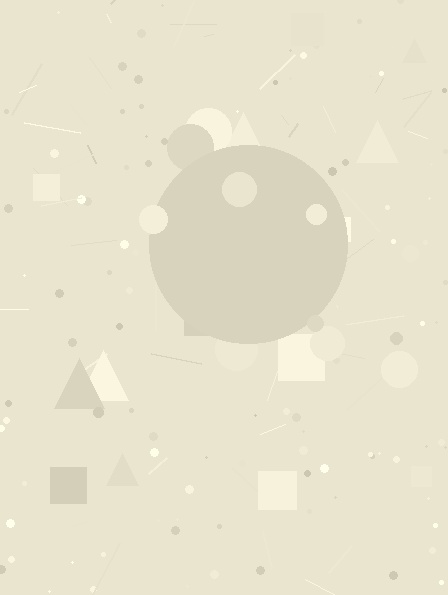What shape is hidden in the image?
A circle is hidden in the image.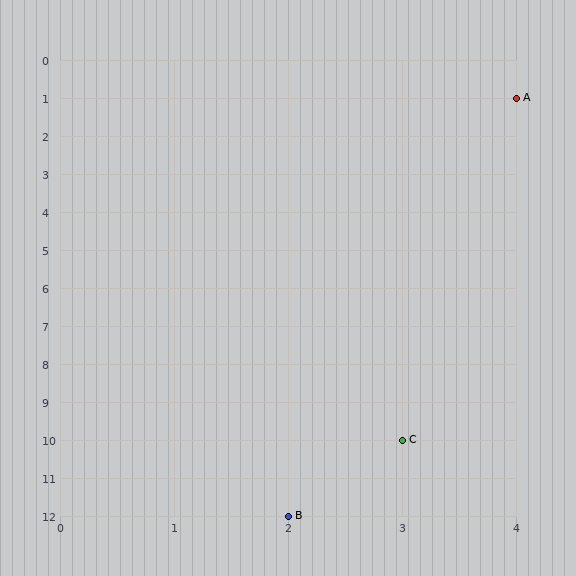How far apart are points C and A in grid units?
Points C and A are 1 column and 9 rows apart (about 9.1 grid units diagonally).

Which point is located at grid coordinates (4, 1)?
Point A is at (4, 1).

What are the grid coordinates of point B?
Point B is at grid coordinates (2, 12).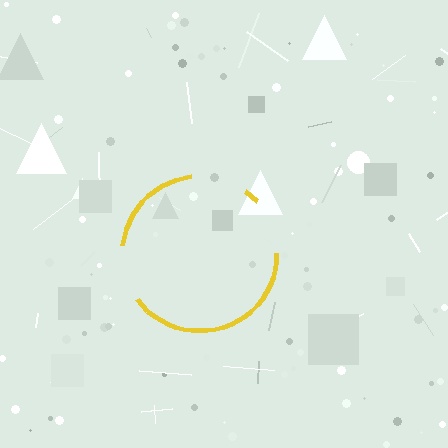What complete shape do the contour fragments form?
The contour fragments form a circle.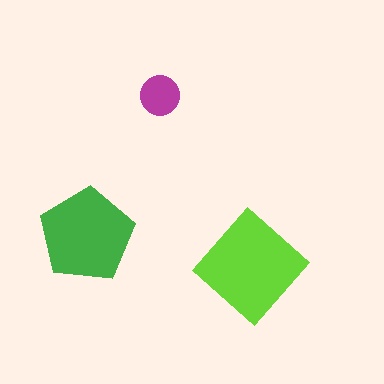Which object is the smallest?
The magenta circle.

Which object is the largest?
The lime diamond.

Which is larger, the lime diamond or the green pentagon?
The lime diamond.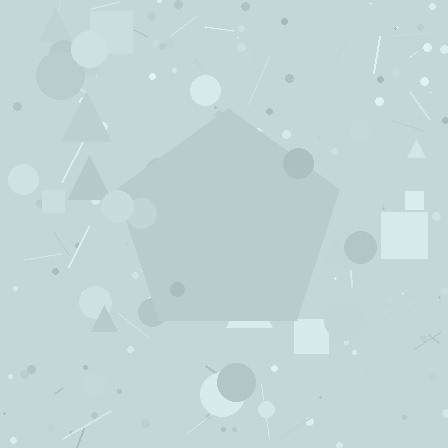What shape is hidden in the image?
A pentagon is hidden in the image.